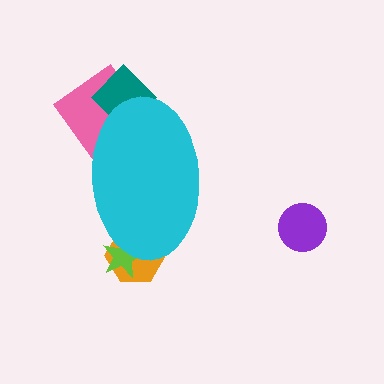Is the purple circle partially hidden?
No, the purple circle is fully visible.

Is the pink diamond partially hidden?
Yes, the pink diamond is partially hidden behind the cyan ellipse.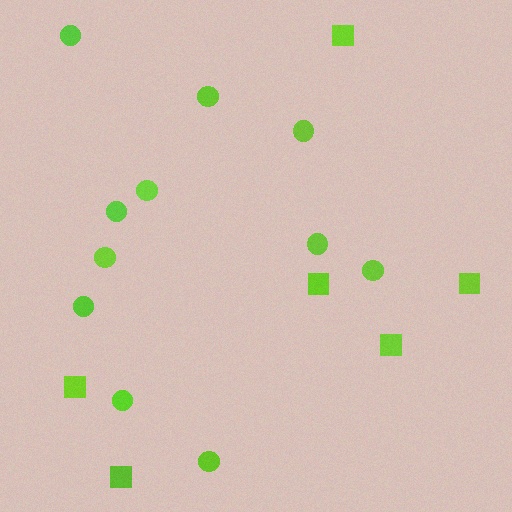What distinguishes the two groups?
There are 2 groups: one group of squares (6) and one group of circles (11).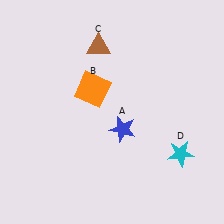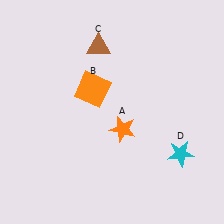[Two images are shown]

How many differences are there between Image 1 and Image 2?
There is 1 difference between the two images.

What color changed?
The star (A) changed from blue in Image 1 to orange in Image 2.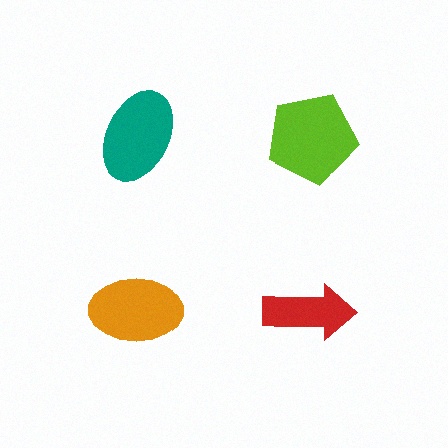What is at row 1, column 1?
A teal ellipse.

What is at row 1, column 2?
A lime pentagon.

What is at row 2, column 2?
A red arrow.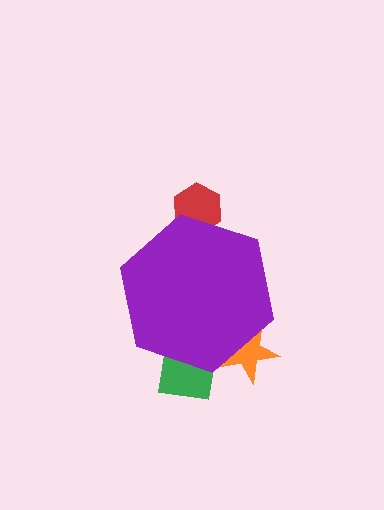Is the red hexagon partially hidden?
Yes, the red hexagon is partially hidden behind the purple hexagon.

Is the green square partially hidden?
Yes, the green square is partially hidden behind the purple hexagon.